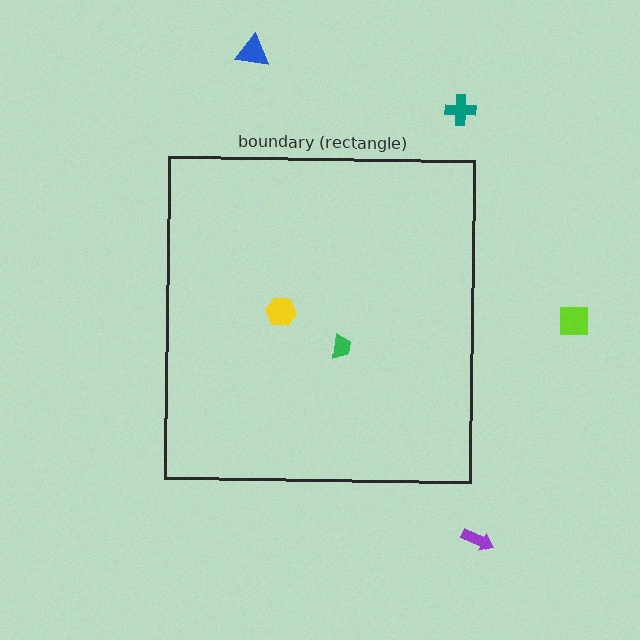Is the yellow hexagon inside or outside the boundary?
Inside.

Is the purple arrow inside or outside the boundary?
Outside.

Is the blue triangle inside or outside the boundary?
Outside.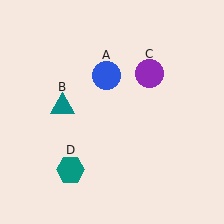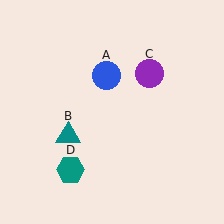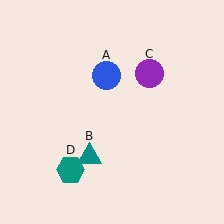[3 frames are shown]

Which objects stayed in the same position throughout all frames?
Blue circle (object A) and purple circle (object C) and teal hexagon (object D) remained stationary.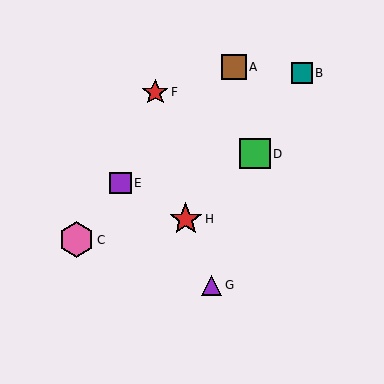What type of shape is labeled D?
Shape D is a green square.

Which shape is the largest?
The pink hexagon (labeled C) is the largest.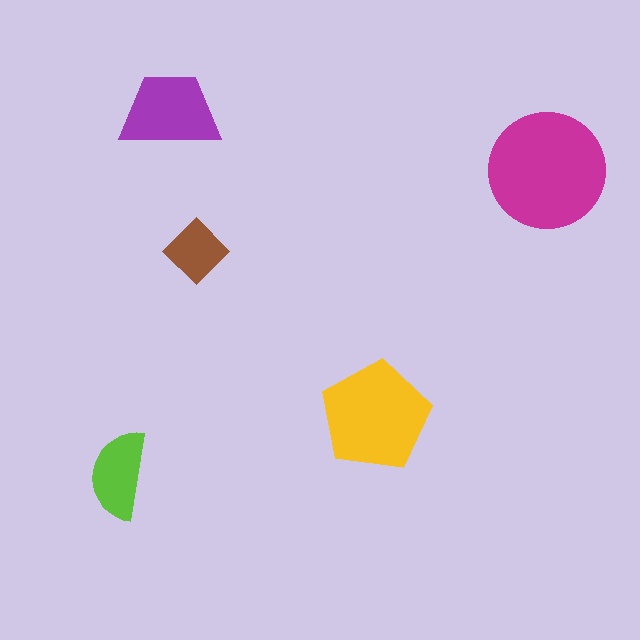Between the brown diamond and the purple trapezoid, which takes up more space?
The purple trapezoid.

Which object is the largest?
The magenta circle.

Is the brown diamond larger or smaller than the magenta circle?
Smaller.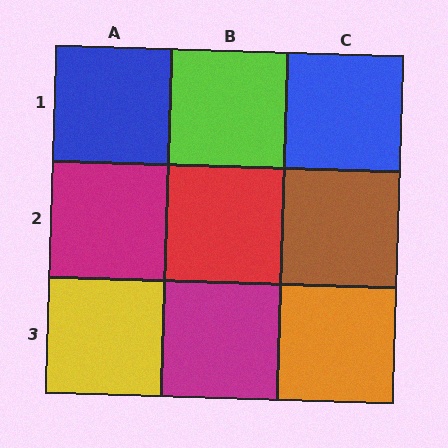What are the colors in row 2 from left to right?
Magenta, red, brown.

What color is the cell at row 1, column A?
Blue.